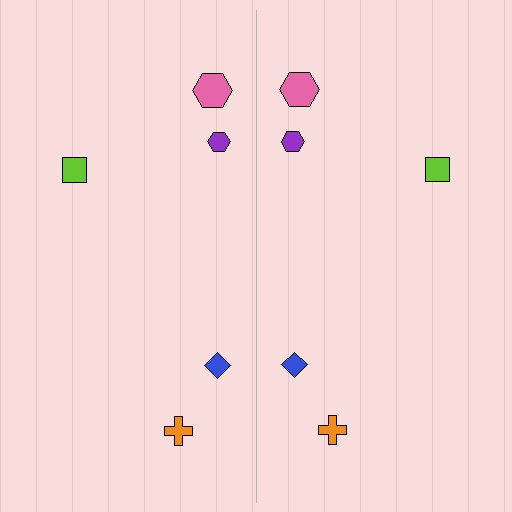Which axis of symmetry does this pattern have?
The pattern has a vertical axis of symmetry running through the center of the image.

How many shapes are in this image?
There are 10 shapes in this image.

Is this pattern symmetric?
Yes, this pattern has bilateral (reflection) symmetry.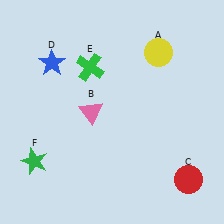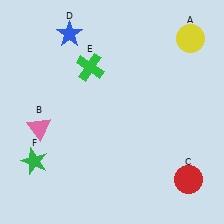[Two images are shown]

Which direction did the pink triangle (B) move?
The pink triangle (B) moved left.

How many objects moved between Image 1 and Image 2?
3 objects moved between the two images.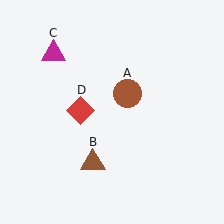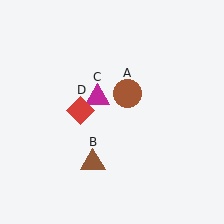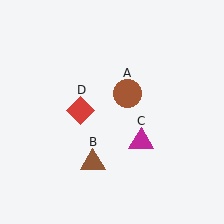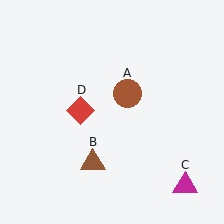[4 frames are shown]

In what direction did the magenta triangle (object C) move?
The magenta triangle (object C) moved down and to the right.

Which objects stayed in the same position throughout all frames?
Brown circle (object A) and brown triangle (object B) and red diamond (object D) remained stationary.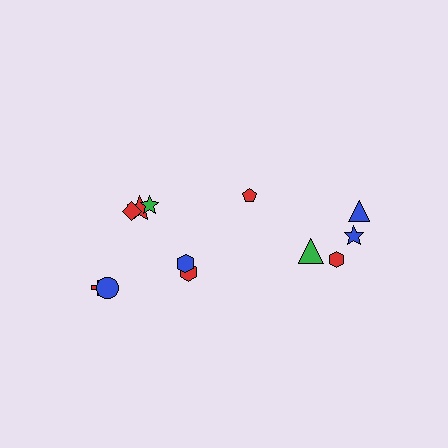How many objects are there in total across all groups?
There are 12 objects.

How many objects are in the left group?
There are 7 objects.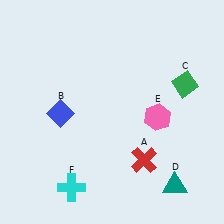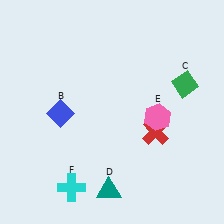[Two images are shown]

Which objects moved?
The objects that moved are: the red cross (A), the teal triangle (D).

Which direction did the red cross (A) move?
The red cross (A) moved up.